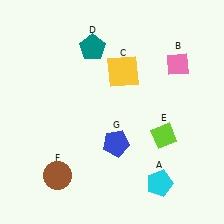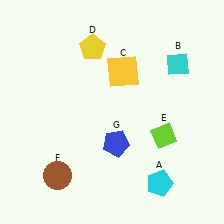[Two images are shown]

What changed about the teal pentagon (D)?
In Image 1, D is teal. In Image 2, it changed to yellow.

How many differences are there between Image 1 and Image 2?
There are 2 differences between the two images.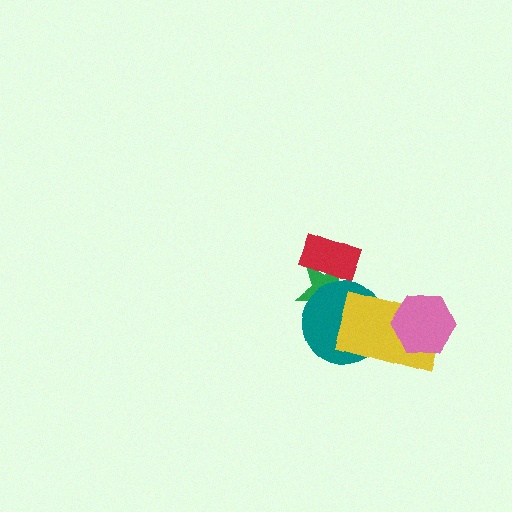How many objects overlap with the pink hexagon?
1 object overlaps with the pink hexagon.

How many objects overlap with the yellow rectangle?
2 objects overlap with the yellow rectangle.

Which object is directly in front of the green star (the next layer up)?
The red rectangle is directly in front of the green star.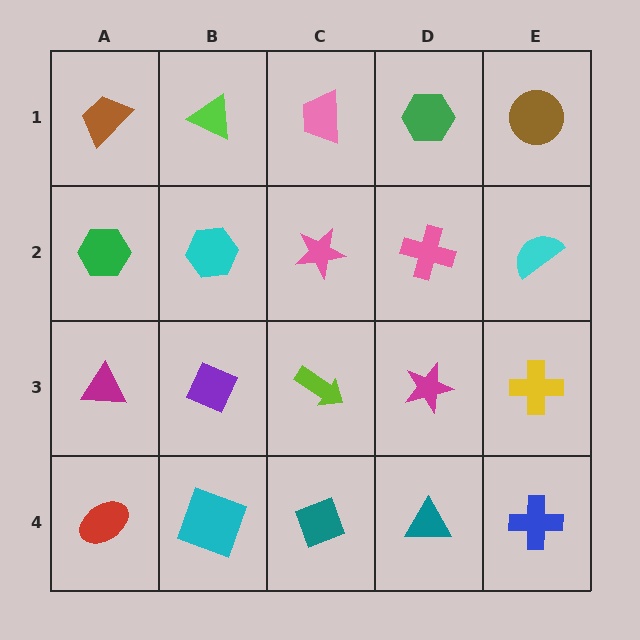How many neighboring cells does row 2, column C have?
4.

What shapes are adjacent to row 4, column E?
A yellow cross (row 3, column E), a teal triangle (row 4, column D).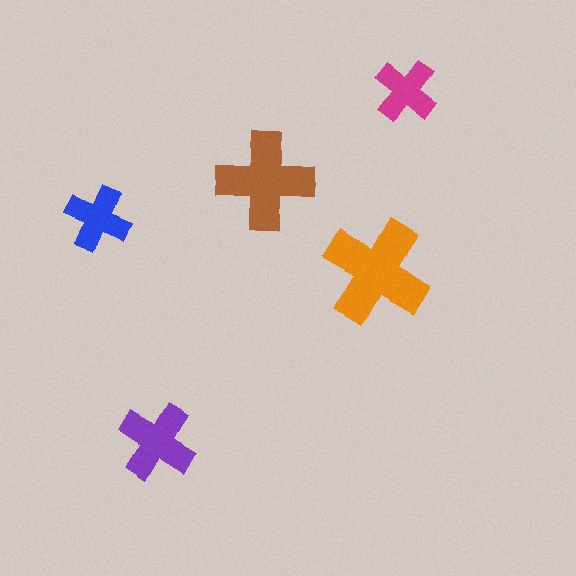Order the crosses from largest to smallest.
the orange one, the brown one, the purple one, the blue one, the magenta one.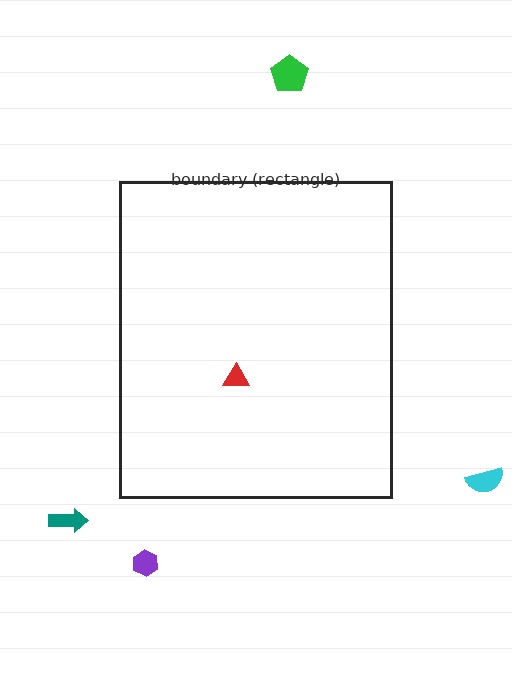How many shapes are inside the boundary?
1 inside, 4 outside.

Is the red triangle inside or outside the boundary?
Inside.